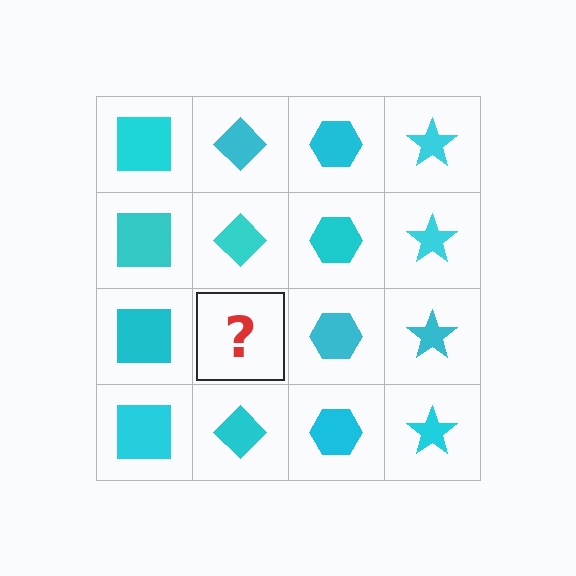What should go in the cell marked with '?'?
The missing cell should contain a cyan diamond.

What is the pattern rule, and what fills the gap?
The rule is that each column has a consistent shape. The gap should be filled with a cyan diamond.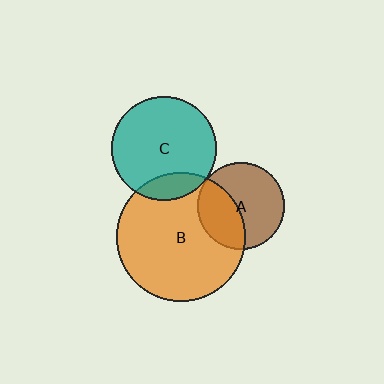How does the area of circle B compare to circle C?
Approximately 1.5 times.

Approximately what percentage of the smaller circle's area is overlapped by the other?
Approximately 5%.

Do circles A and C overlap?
Yes.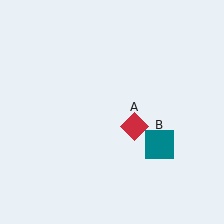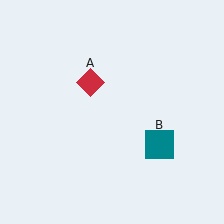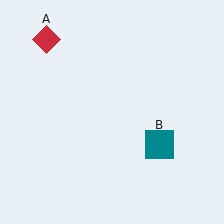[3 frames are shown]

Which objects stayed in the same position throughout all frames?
Teal square (object B) remained stationary.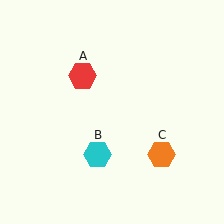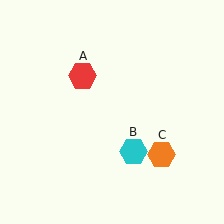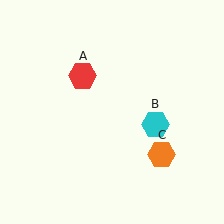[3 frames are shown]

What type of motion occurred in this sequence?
The cyan hexagon (object B) rotated counterclockwise around the center of the scene.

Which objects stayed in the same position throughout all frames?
Red hexagon (object A) and orange hexagon (object C) remained stationary.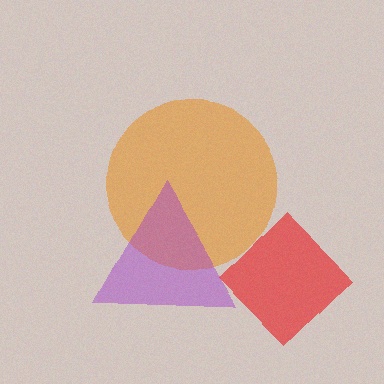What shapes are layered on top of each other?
The layered shapes are: an orange circle, a purple triangle, a red diamond.